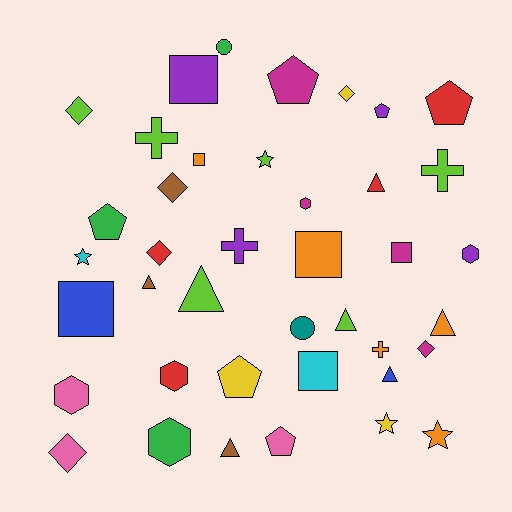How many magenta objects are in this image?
There are 4 magenta objects.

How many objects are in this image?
There are 40 objects.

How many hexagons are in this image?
There are 5 hexagons.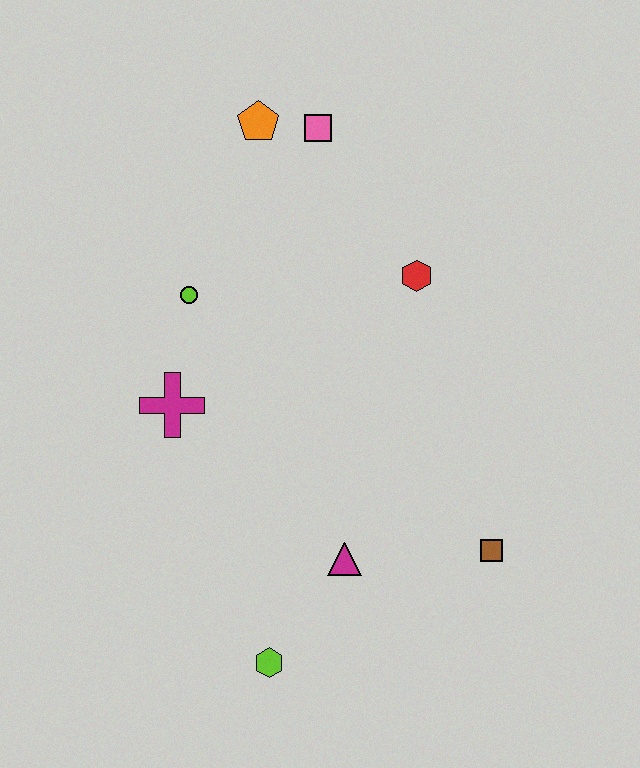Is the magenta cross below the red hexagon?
Yes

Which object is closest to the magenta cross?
The lime circle is closest to the magenta cross.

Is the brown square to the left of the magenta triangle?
No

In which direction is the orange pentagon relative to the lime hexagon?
The orange pentagon is above the lime hexagon.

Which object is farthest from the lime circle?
The brown square is farthest from the lime circle.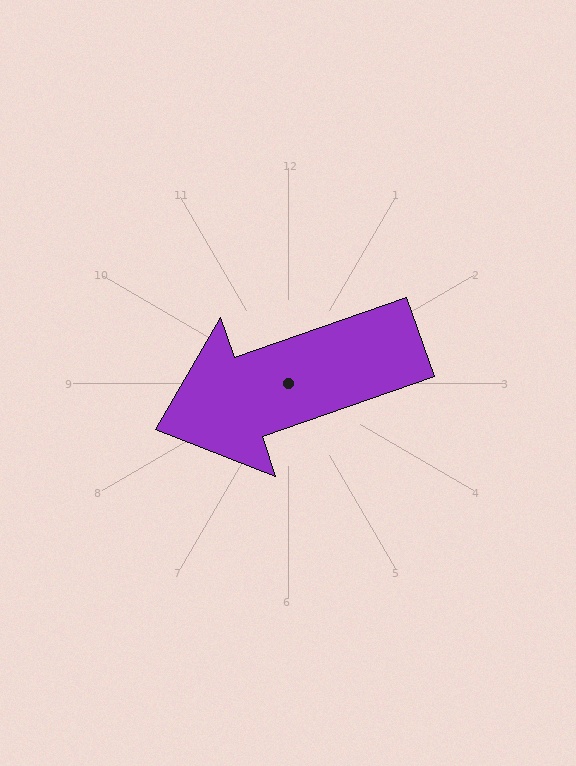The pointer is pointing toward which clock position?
Roughly 8 o'clock.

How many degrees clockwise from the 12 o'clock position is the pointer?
Approximately 251 degrees.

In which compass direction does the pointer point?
West.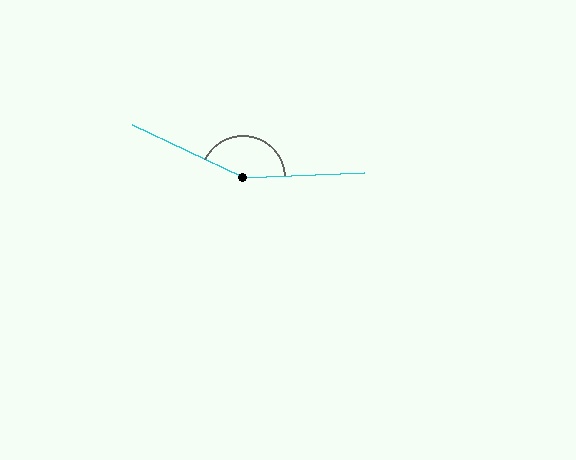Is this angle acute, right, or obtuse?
It is obtuse.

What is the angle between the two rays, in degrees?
Approximately 152 degrees.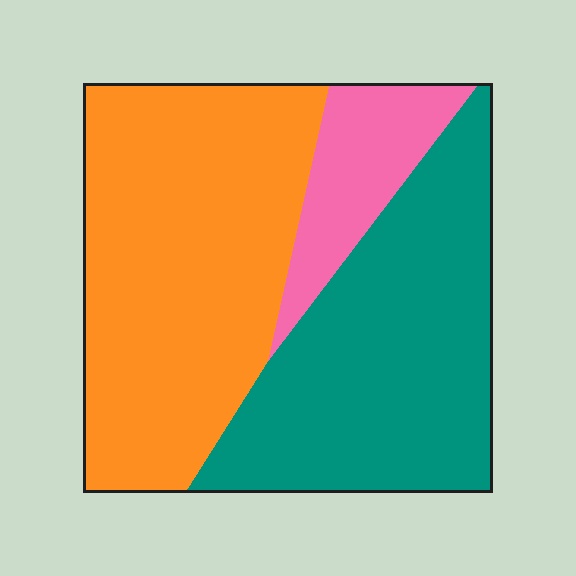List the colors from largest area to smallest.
From largest to smallest: orange, teal, pink.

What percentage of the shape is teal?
Teal takes up about two fifths (2/5) of the shape.